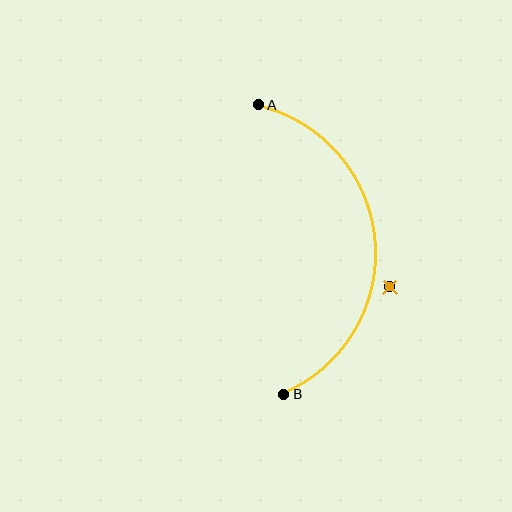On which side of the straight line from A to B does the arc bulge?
The arc bulges to the right of the straight line connecting A and B.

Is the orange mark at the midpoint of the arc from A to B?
No — the orange mark does not lie on the arc at all. It sits slightly outside the curve.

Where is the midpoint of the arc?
The arc midpoint is the point on the curve farthest from the straight line joining A and B. It sits to the right of that line.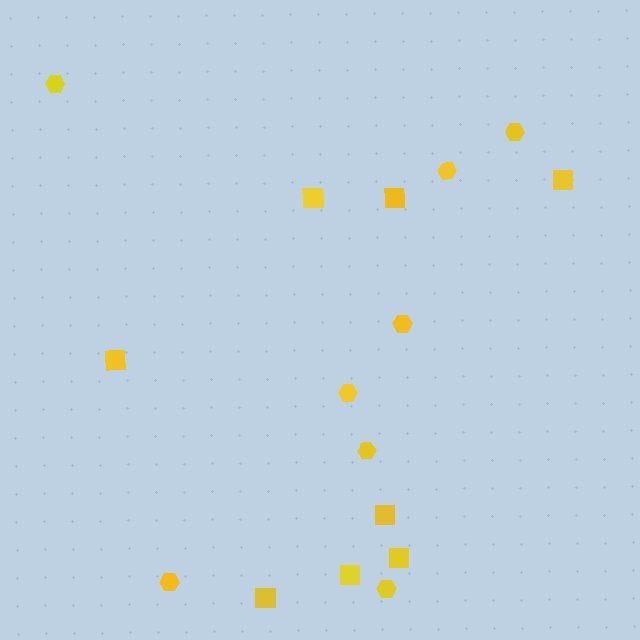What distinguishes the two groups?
There are 2 groups: one group of hexagons (8) and one group of squares (8).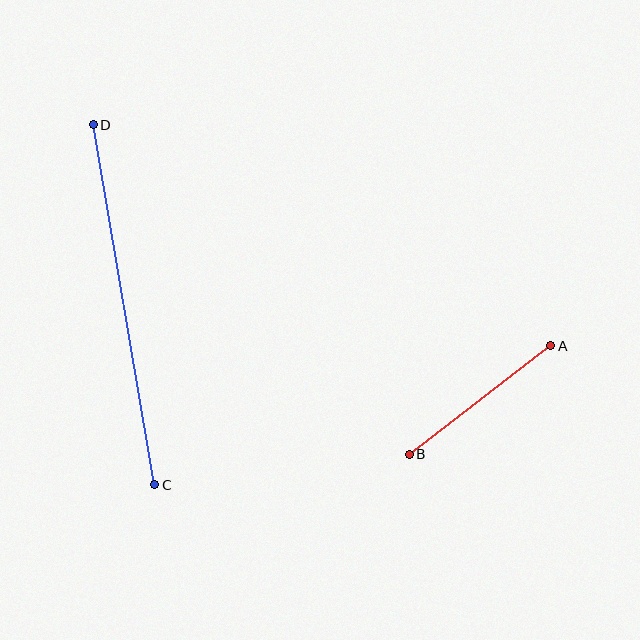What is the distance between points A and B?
The distance is approximately 178 pixels.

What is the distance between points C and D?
The distance is approximately 365 pixels.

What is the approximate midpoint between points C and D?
The midpoint is at approximately (124, 305) pixels.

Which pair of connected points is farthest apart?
Points C and D are farthest apart.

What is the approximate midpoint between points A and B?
The midpoint is at approximately (480, 400) pixels.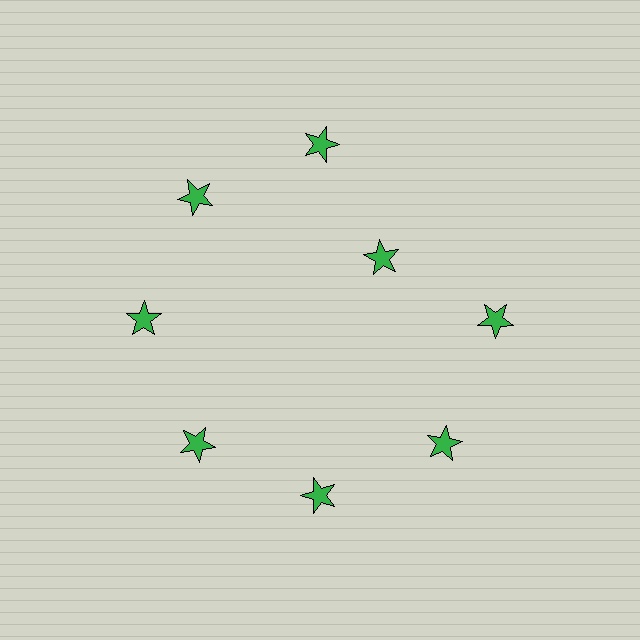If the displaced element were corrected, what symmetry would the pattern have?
It would have 8-fold rotational symmetry — the pattern would map onto itself every 45 degrees.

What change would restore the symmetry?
The symmetry would be restored by moving it outward, back onto the ring so that all 8 stars sit at equal angles and equal distance from the center.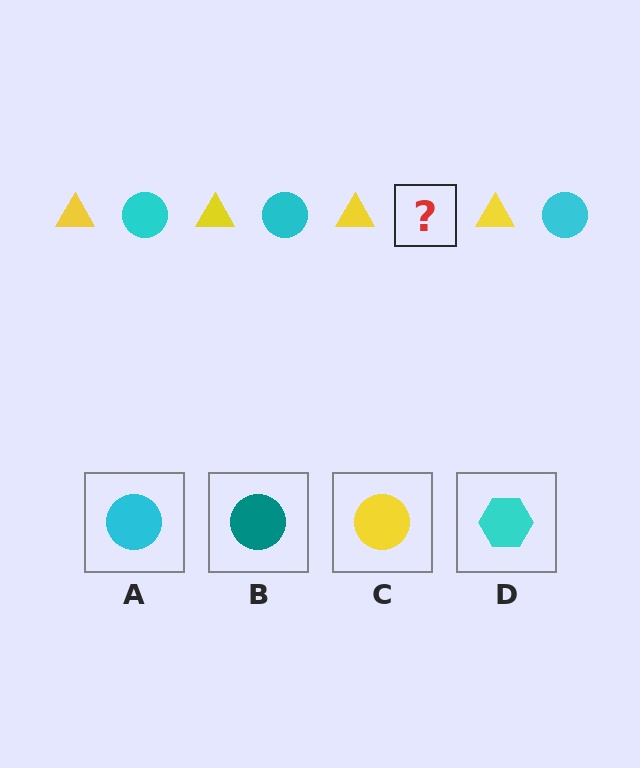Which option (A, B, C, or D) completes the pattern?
A.